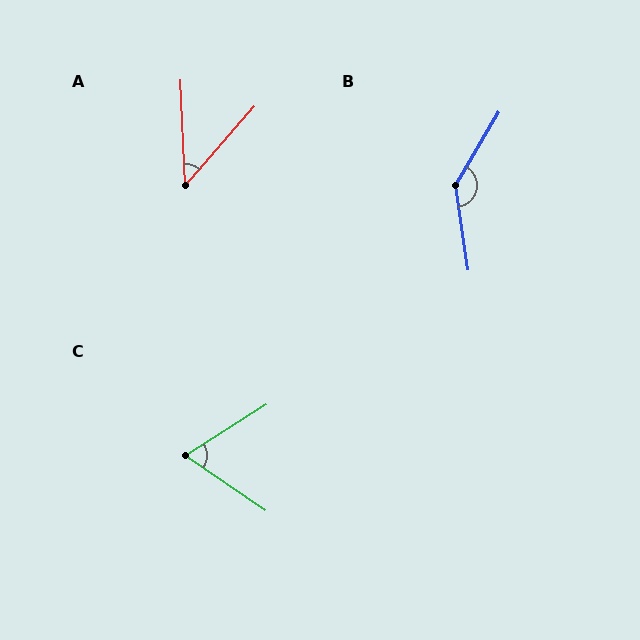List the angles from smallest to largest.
A (44°), C (67°), B (141°).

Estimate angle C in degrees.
Approximately 67 degrees.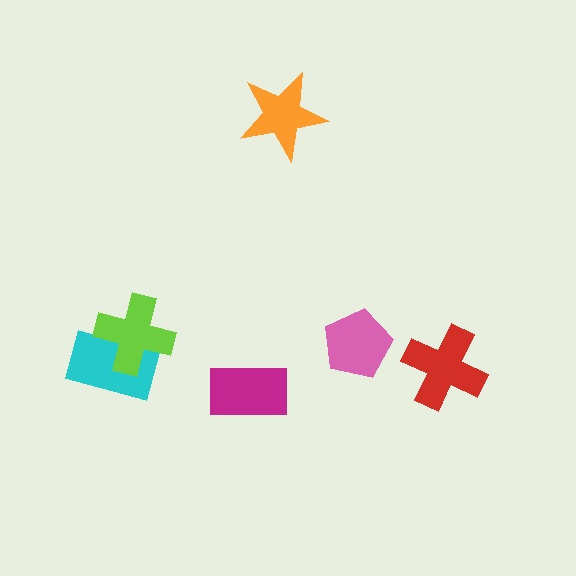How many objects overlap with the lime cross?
1 object overlaps with the lime cross.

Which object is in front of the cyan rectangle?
The lime cross is in front of the cyan rectangle.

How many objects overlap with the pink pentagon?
0 objects overlap with the pink pentagon.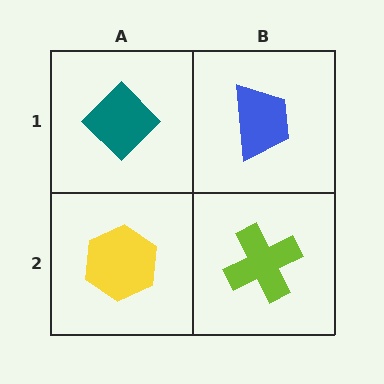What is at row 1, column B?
A blue trapezoid.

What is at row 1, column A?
A teal diamond.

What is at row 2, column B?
A lime cross.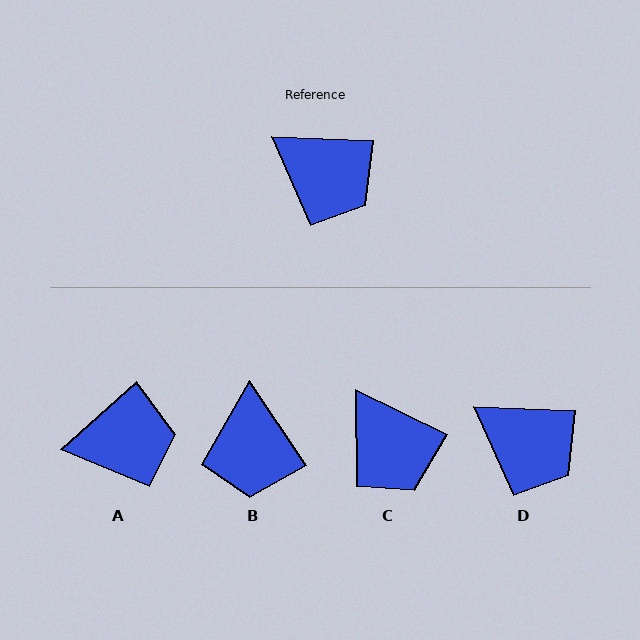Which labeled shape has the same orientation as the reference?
D.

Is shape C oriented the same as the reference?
No, it is off by about 24 degrees.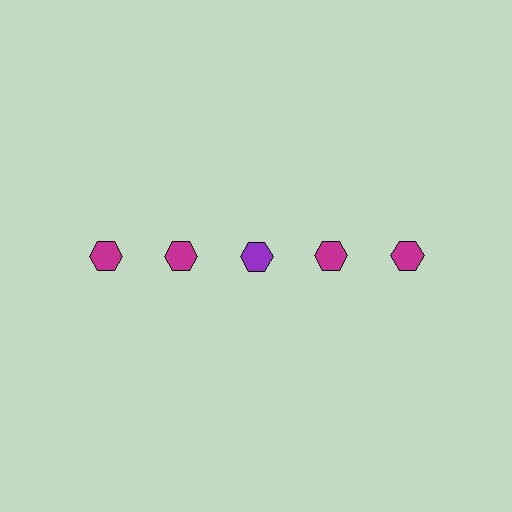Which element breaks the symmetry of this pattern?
The purple hexagon in the top row, center column breaks the symmetry. All other shapes are magenta hexagons.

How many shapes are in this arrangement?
There are 5 shapes arranged in a grid pattern.